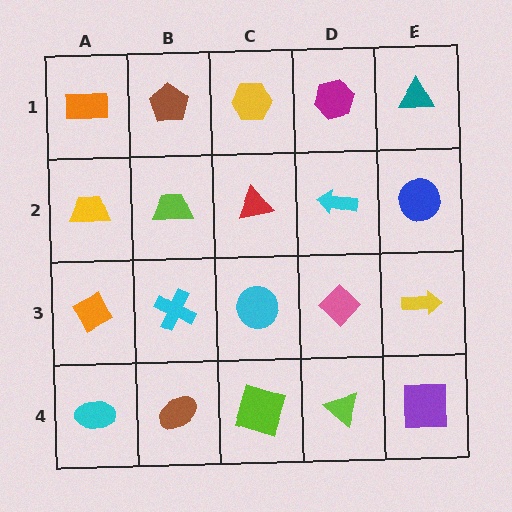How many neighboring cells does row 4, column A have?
2.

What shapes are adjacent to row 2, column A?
An orange rectangle (row 1, column A), an orange diamond (row 3, column A), a lime trapezoid (row 2, column B).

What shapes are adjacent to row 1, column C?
A red triangle (row 2, column C), a brown pentagon (row 1, column B), a magenta hexagon (row 1, column D).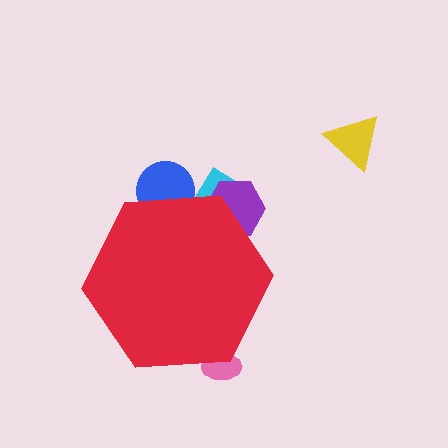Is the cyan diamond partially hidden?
Yes, the cyan diamond is partially hidden behind the red hexagon.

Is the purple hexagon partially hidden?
Yes, the purple hexagon is partially hidden behind the red hexagon.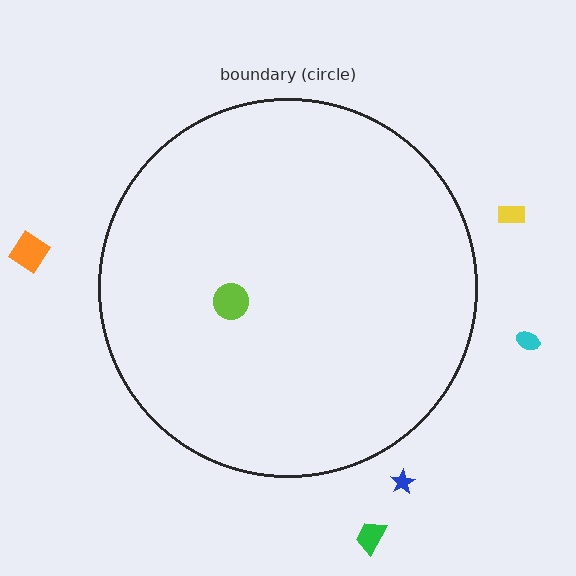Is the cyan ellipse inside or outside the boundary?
Outside.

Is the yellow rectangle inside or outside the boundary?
Outside.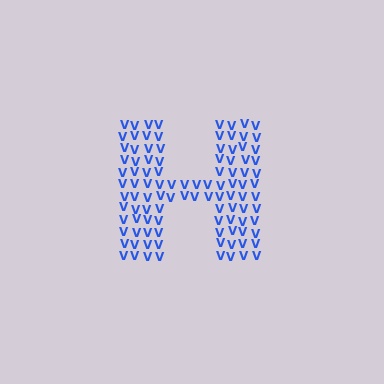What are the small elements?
The small elements are letter V's.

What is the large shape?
The large shape is the letter H.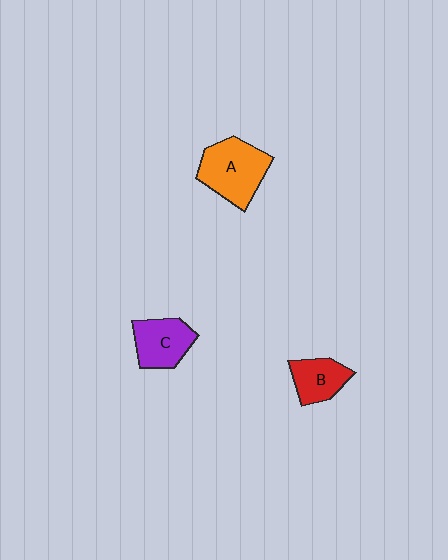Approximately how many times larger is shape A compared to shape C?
Approximately 1.3 times.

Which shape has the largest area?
Shape A (orange).